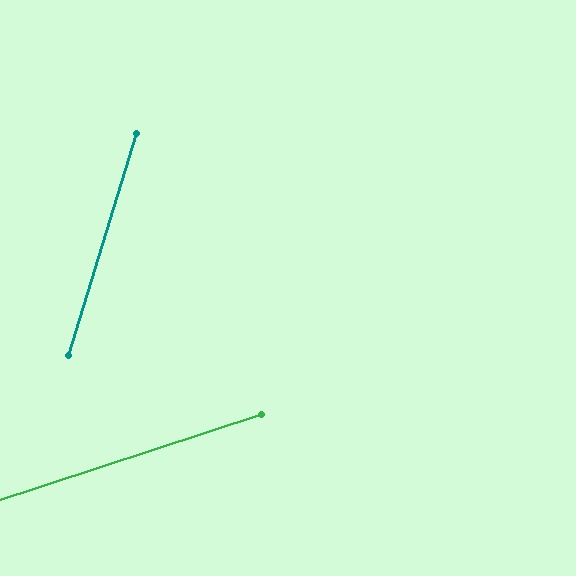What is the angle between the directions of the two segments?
Approximately 55 degrees.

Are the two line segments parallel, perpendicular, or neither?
Neither parallel nor perpendicular — they differ by about 55°.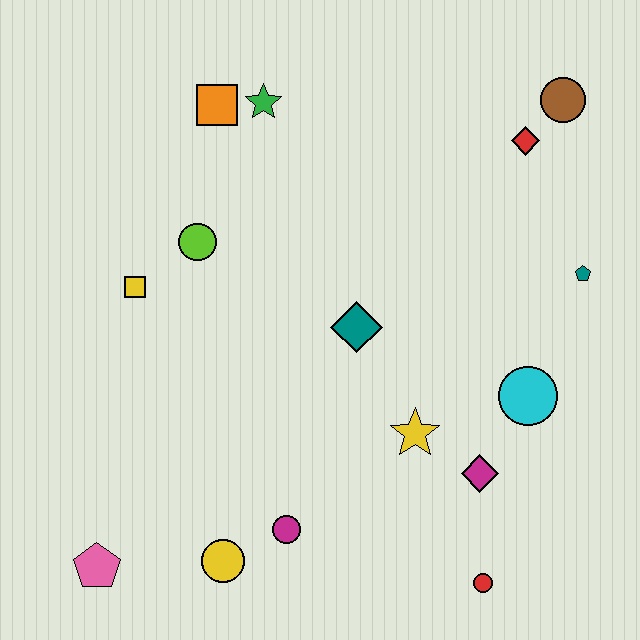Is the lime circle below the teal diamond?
No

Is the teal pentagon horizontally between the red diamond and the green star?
No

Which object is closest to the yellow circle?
The magenta circle is closest to the yellow circle.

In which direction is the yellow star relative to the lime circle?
The yellow star is to the right of the lime circle.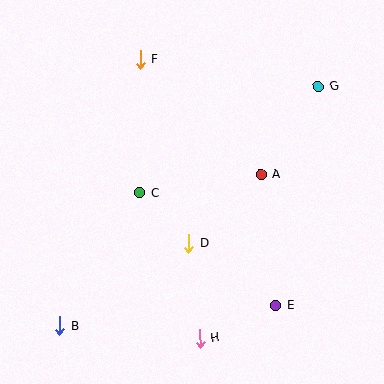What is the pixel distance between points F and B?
The distance between F and B is 278 pixels.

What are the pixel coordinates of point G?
Point G is at (318, 86).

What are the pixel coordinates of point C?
Point C is at (140, 193).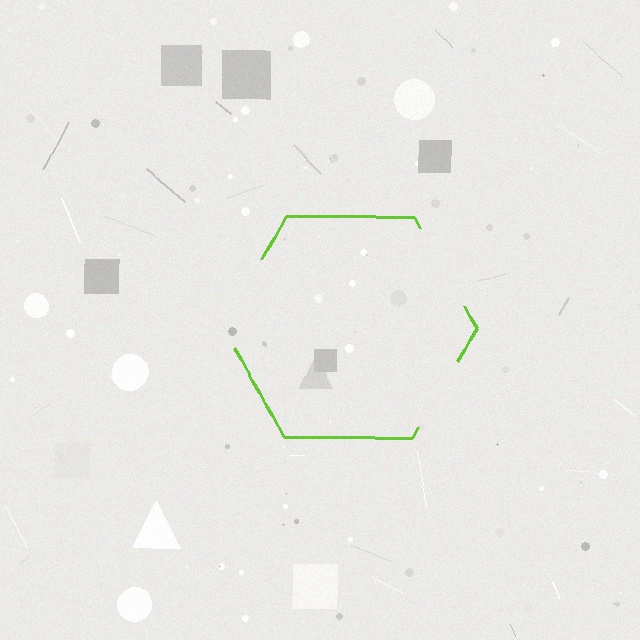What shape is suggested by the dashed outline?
The dashed outline suggests a hexagon.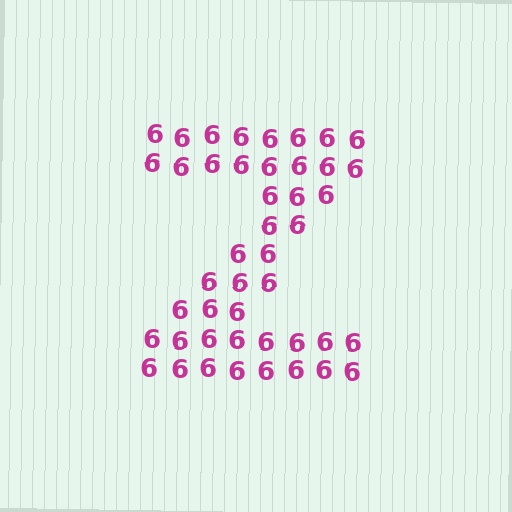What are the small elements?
The small elements are digit 6's.